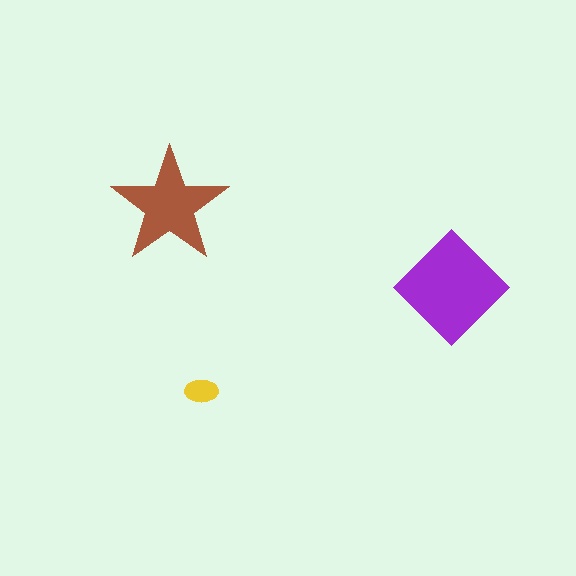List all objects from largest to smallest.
The purple diamond, the brown star, the yellow ellipse.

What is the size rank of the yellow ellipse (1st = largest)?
3rd.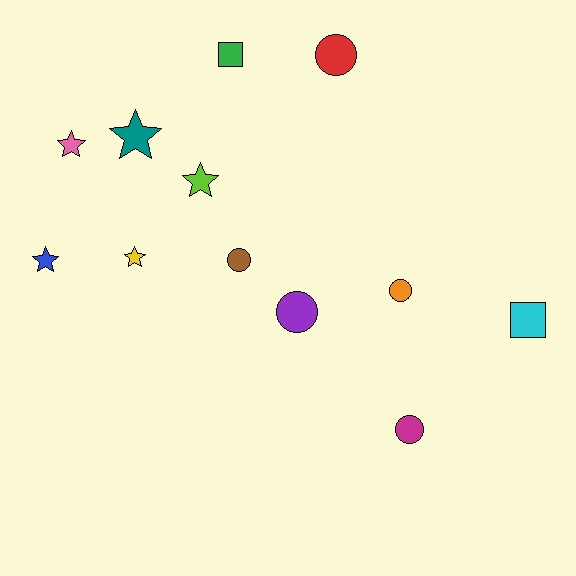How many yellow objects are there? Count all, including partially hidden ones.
There is 1 yellow object.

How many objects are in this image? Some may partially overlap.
There are 12 objects.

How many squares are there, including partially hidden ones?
There are 2 squares.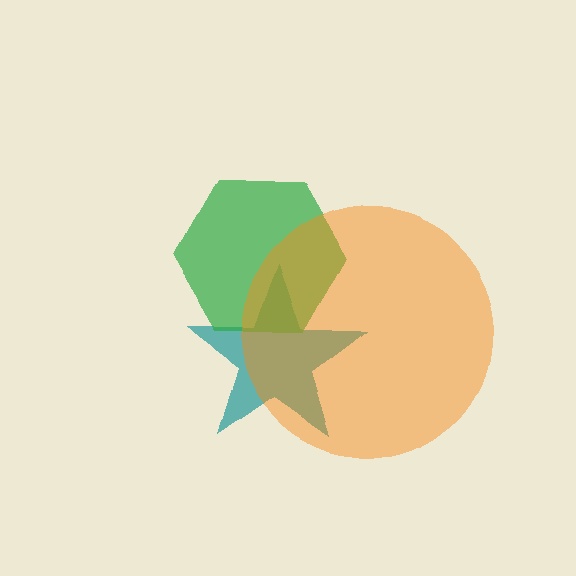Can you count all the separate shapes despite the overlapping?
Yes, there are 3 separate shapes.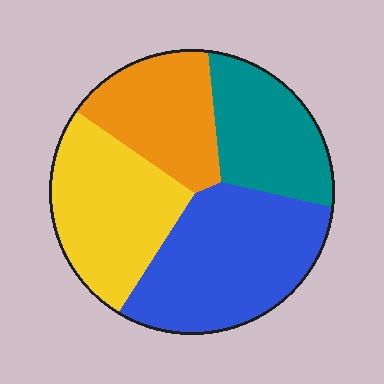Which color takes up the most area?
Blue, at roughly 35%.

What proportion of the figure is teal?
Teal covers 20% of the figure.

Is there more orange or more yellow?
Yellow.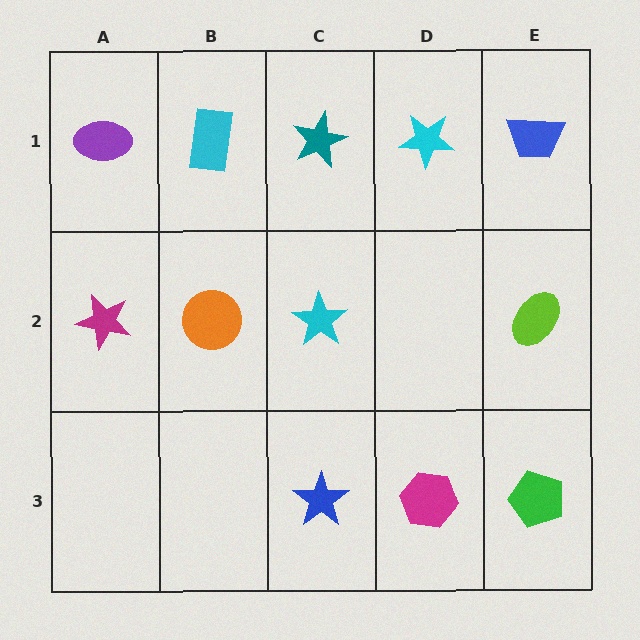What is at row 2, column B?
An orange circle.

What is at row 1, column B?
A cyan rectangle.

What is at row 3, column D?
A magenta hexagon.